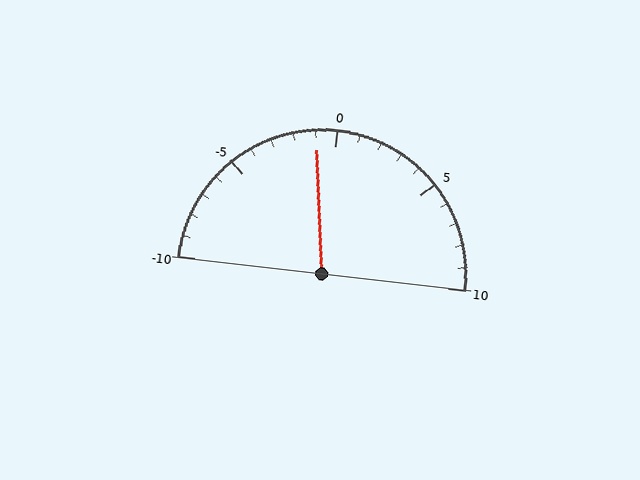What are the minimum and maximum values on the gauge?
The gauge ranges from -10 to 10.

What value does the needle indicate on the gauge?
The needle indicates approximately -1.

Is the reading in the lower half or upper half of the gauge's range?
The reading is in the lower half of the range (-10 to 10).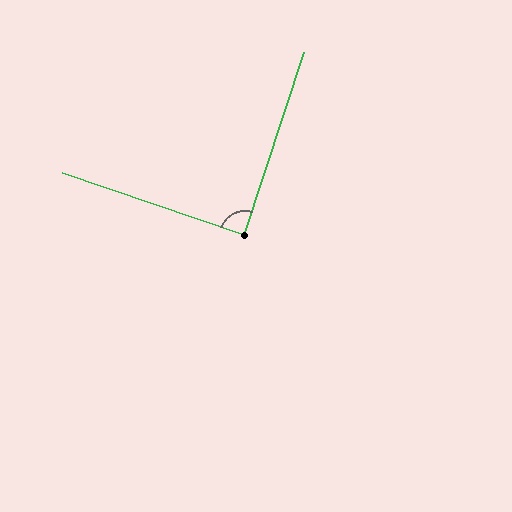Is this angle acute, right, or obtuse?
It is approximately a right angle.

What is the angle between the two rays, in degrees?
Approximately 89 degrees.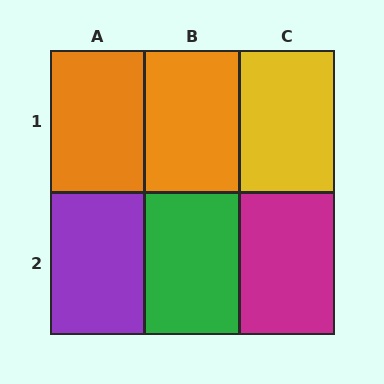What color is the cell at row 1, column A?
Orange.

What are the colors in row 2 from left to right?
Purple, green, magenta.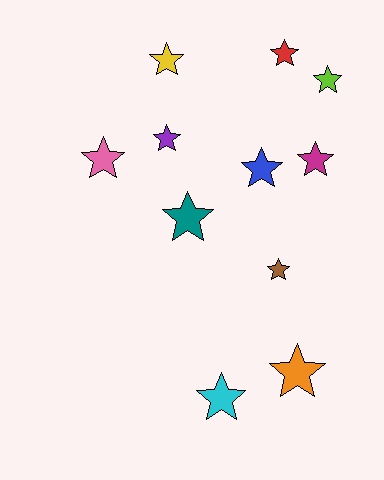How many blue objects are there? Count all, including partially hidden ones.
There is 1 blue object.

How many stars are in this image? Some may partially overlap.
There are 11 stars.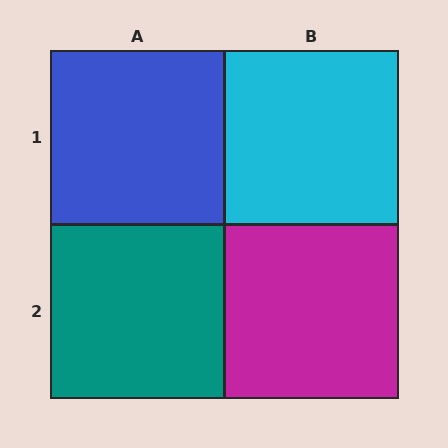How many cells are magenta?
1 cell is magenta.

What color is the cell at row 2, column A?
Teal.